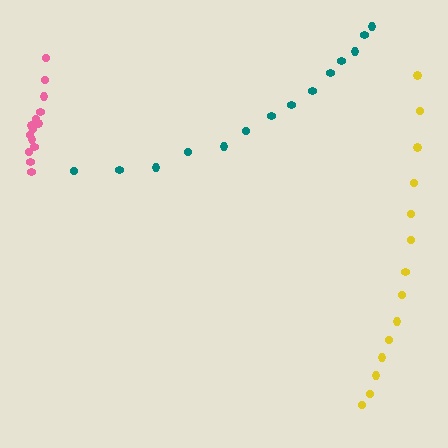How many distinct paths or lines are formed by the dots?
There are 3 distinct paths.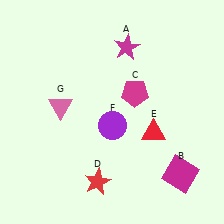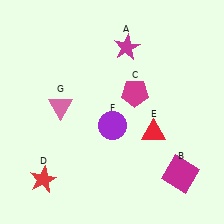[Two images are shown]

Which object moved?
The red star (D) moved left.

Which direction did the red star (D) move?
The red star (D) moved left.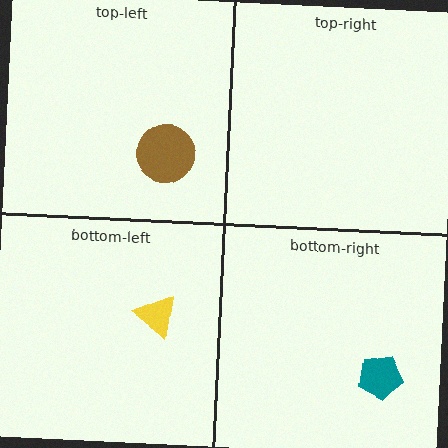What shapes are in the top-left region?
The brown circle.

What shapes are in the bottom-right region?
The teal pentagon.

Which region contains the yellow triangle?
The bottom-left region.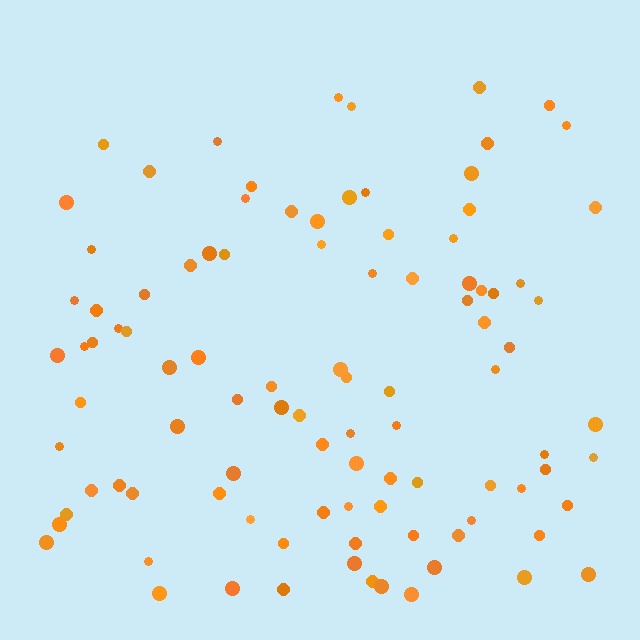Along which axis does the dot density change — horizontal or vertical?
Vertical.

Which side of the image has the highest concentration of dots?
The bottom.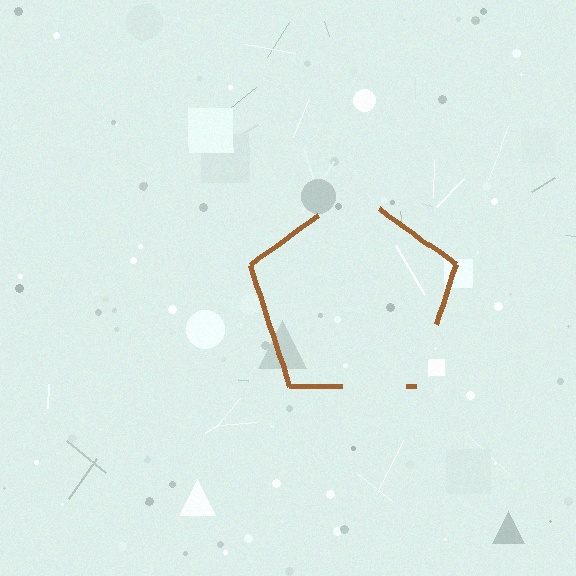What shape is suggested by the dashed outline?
The dashed outline suggests a pentagon.